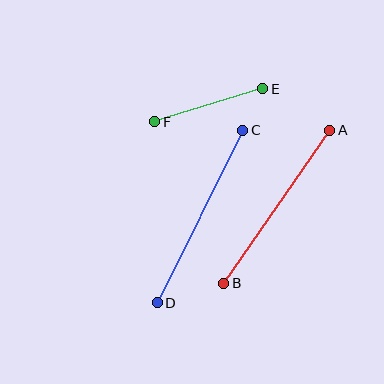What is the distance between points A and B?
The distance is approximately 186 pixels.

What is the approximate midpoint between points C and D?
The midpoint is at approximately (200, 216) pixels.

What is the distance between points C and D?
The distance is approximately 193 pixels.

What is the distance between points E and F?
The distance is approximately 113 pixels.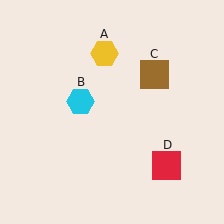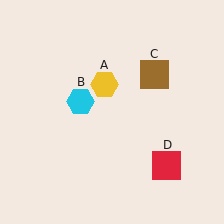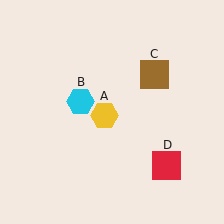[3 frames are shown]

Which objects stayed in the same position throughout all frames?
Cyan hexagon (object B) and brown square (object C) and red square (object D) remained stationary.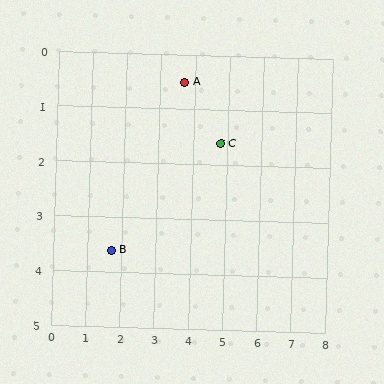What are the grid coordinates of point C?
Point C is at approximately (4.8, 1.6).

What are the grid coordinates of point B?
Point B is at approximately (1.7, 3.6).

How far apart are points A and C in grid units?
Points A and C are about 1.6 grid units apart.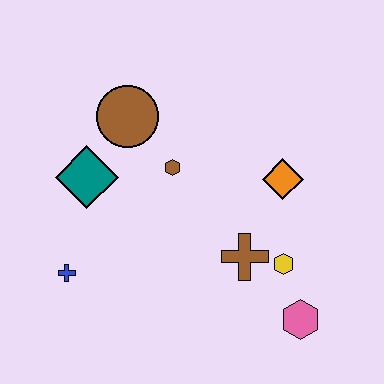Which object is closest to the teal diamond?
The brown circle is closest to the teal diamond.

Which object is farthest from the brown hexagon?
The pink hexagon is farthest from the brown hexagon.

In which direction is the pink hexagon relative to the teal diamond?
The pink hexagon is to the right of the teal diamond.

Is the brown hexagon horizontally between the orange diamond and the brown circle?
Yes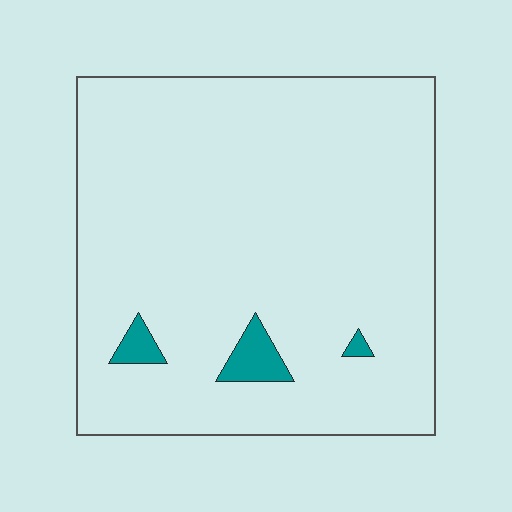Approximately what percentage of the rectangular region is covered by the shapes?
Approximately 5%.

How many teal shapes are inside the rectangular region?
3.